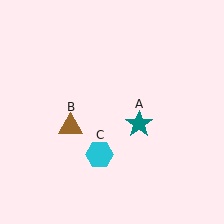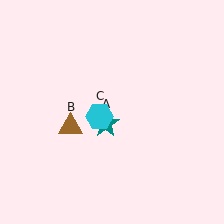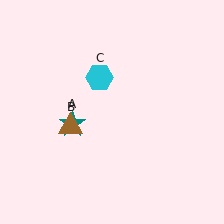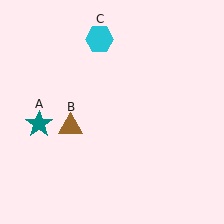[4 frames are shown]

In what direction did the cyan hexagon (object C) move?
The cyan hexagon (object C) moved up.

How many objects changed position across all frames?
2 objects changed position: teal star (object A), cyan hexagon (object C).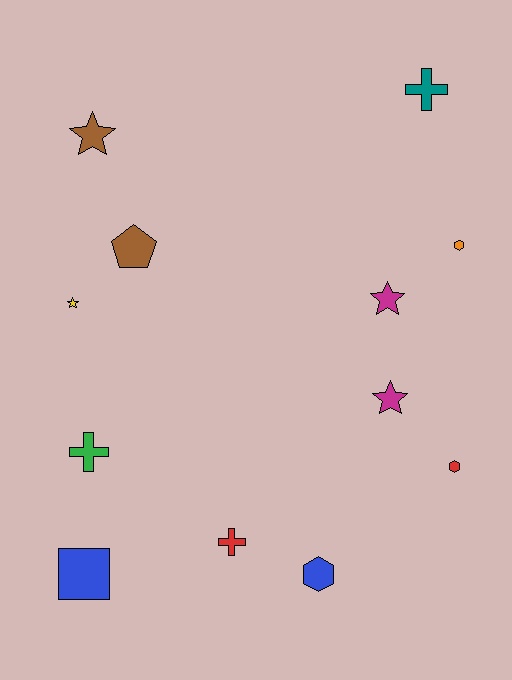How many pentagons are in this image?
There is 1 pentagon.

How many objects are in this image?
There are 12 objects.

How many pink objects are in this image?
There are no pink objects.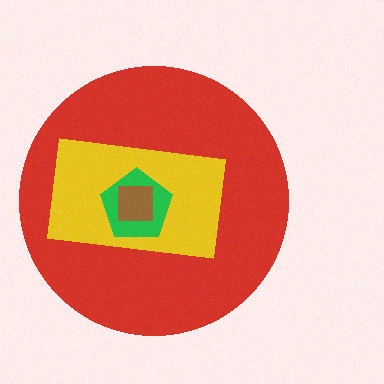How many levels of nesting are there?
4.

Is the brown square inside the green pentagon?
Yes.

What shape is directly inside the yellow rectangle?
The green pentagon.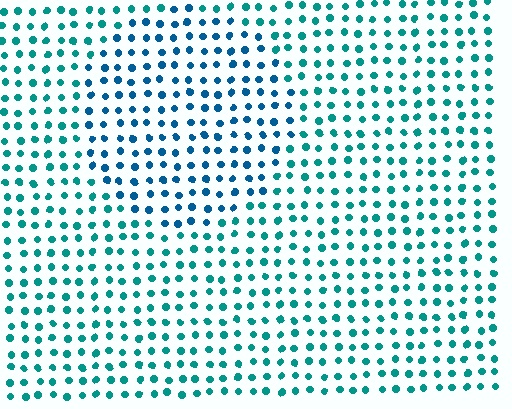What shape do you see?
I see a circle.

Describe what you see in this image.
The image is filled with small teal elements in a uniform arrangement. A circle-shaped region is visible where the elements are tinted to a slightly different hue, forming a subtle color boundary.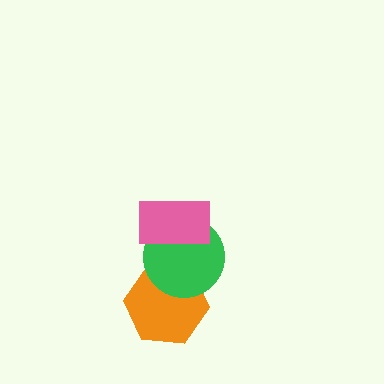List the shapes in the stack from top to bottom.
From top to bottom: the pink rectangle, the green circle, the orange hexagon.